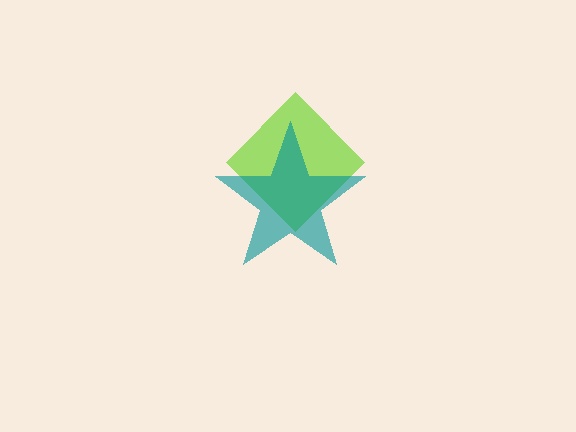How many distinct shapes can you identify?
There are 2 distinct shapes: a lime diamond, a teal star.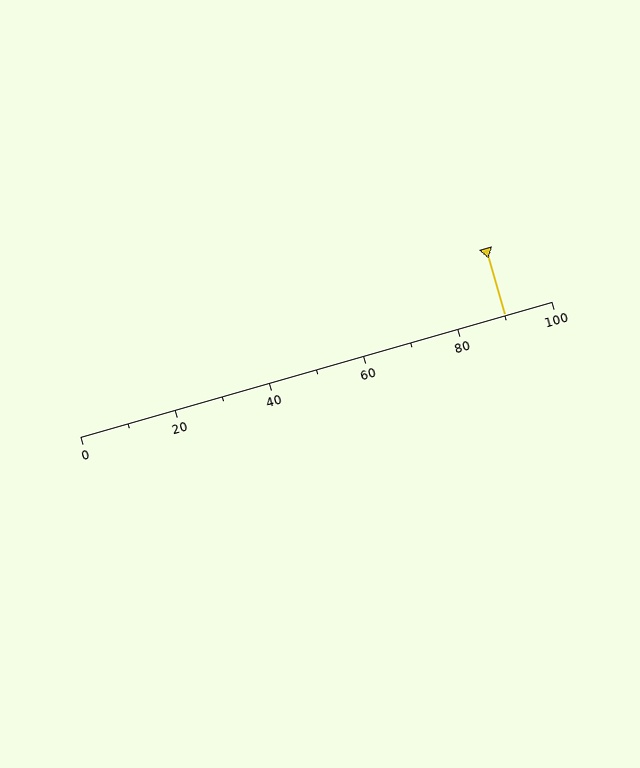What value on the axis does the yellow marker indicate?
The marker indicates approximately 90.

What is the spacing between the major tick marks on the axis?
The major ticks are spaced 20 apart.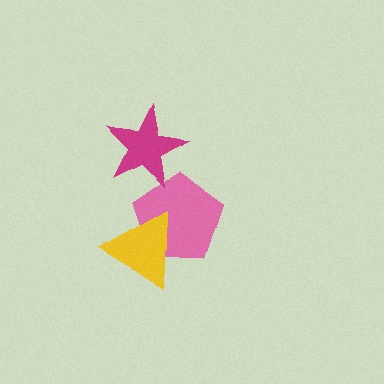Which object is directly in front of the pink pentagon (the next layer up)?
The magenta star is directly in front of the pink pentagon.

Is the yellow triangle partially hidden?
No, no other shape covers it.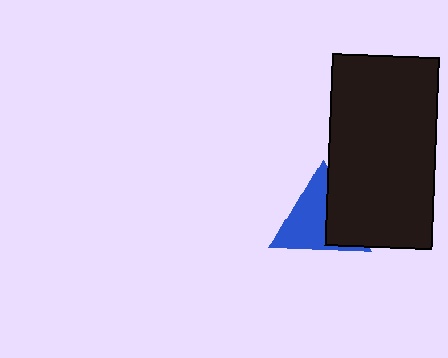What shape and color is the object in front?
The object in front is a black rectangle.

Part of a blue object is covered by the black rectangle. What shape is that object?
It is a triangle.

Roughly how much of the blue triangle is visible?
About half of it is visible (roughly 63%).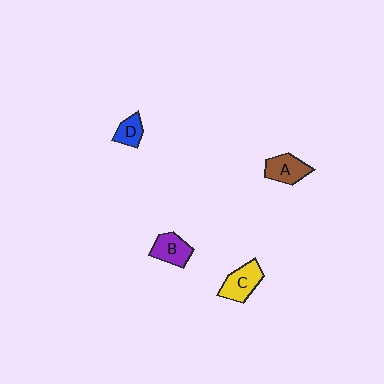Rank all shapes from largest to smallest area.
From largest to smallest: C (yellow), A (brown), B (purple), D (blue).